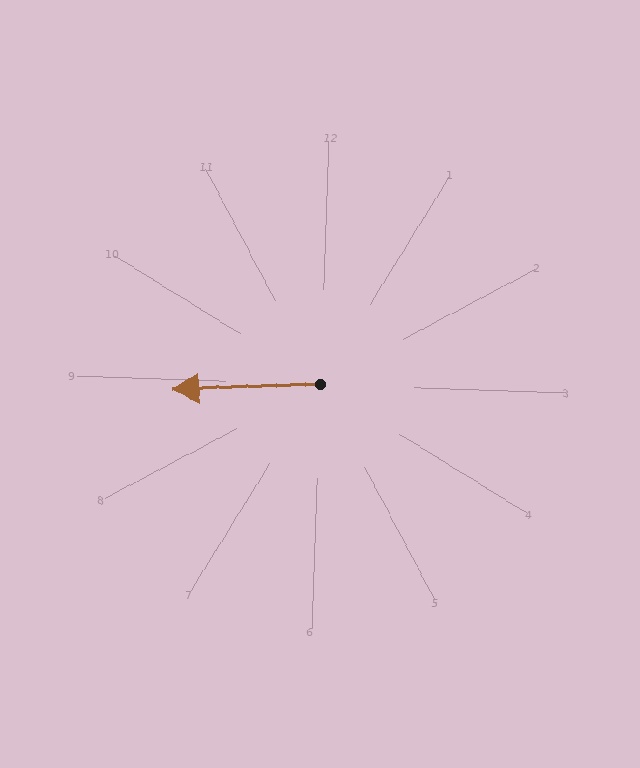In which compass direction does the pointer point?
West.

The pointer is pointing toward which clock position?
Roughly 9 o'clock.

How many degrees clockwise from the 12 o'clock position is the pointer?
Approximately 266 degrees.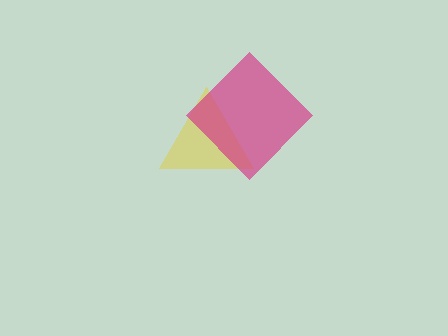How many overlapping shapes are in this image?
There are 2 overlapping shapes in the image.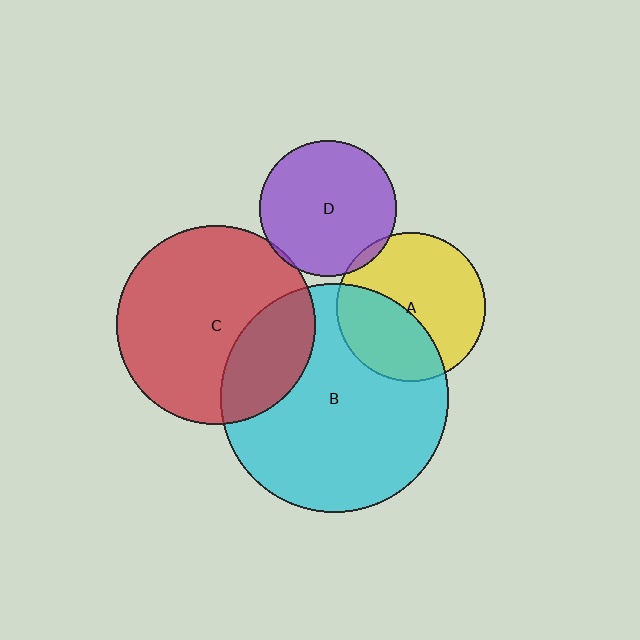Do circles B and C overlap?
Yes.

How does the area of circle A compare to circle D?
Approximately 1.2 times.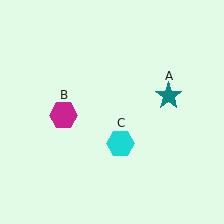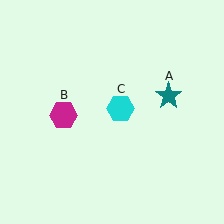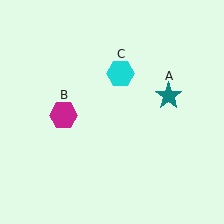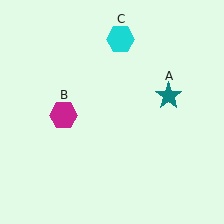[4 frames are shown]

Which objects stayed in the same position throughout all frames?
Teal star (object A) and magenta hexagon (object B) remained stationary.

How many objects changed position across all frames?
1 object changed position: cyan hexagon (object C).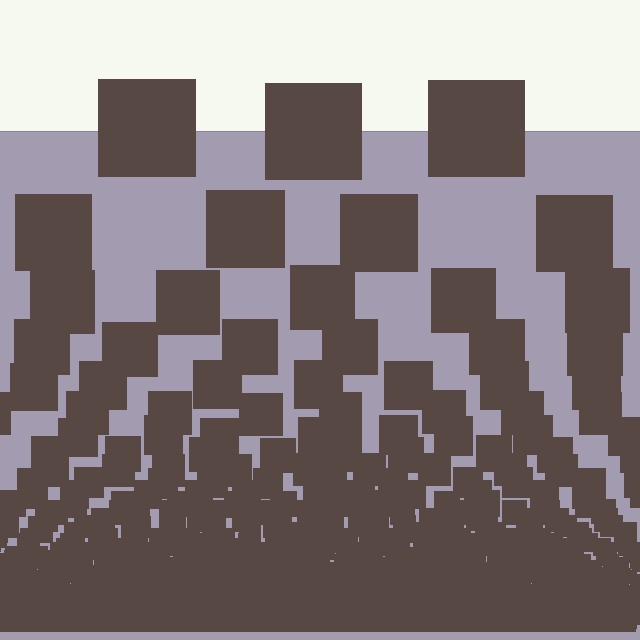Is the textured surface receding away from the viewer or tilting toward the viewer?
The surface appears to tilt toward the viewer. Texture elements get larger and sparser toward the top.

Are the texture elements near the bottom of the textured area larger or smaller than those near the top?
Smaller. The gradient is inverted — elements near the bottom are smaller and denser.